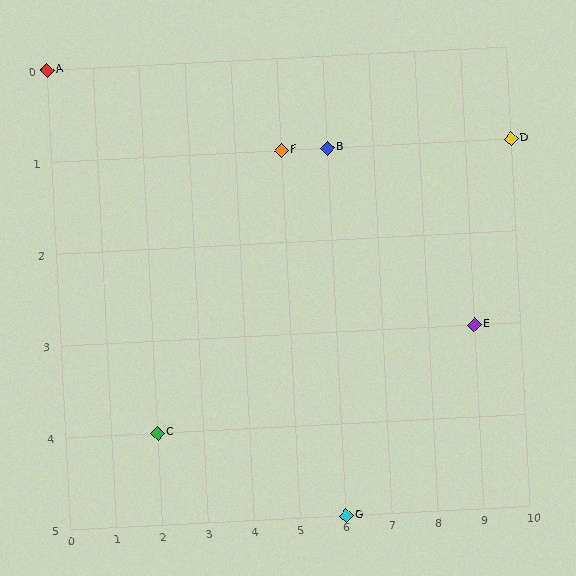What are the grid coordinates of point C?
Point C is at grid coordinates (2, 4).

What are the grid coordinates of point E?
Point E is at grid coordinates (9, 3).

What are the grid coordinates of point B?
Point B is at grid coordinates (6, 1).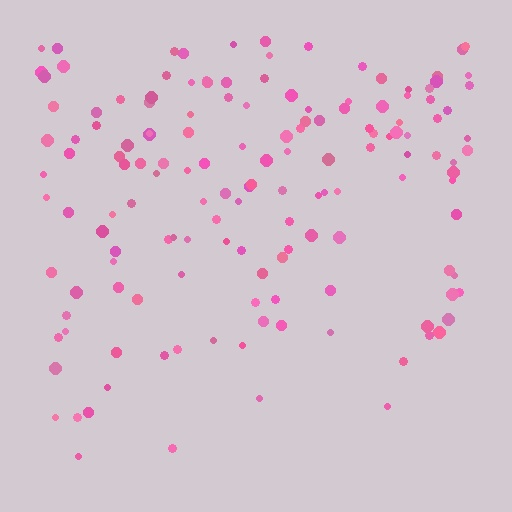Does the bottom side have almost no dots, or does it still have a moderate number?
Still a moderate number, just noticeably fewer than the top.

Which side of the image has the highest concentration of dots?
The top.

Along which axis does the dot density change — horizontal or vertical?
Vertical.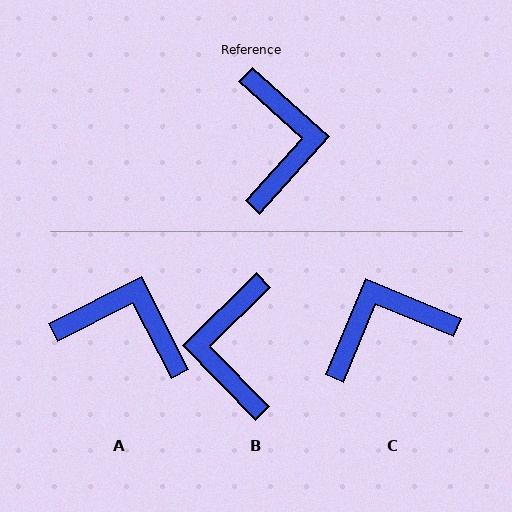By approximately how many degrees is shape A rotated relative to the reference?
Approximately 69 degrees counter-clockwise.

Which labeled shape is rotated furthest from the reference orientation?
B, about 176 degrees away.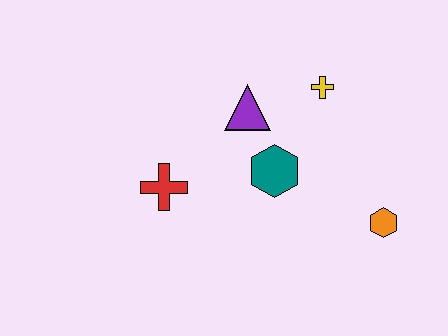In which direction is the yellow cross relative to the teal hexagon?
The yellow cross is above the teal hexagon.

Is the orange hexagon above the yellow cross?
No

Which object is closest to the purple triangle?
The teal hexagon is closest to the purple triangle.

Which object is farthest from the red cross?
The orange hexagon is farthest from the red cross.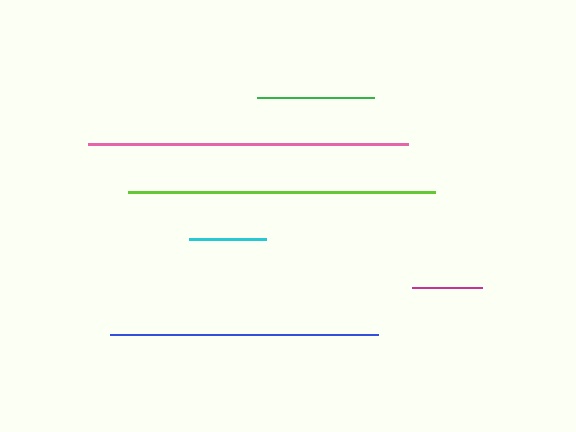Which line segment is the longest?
The pink line is the longest at approximately 320 pixels.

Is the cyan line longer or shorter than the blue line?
The blue line is longer than the cyan line.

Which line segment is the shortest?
The magenta line is the shortest at approximately 69 pixels.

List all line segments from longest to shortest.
From longest to shortest: pink, lime, blue, green, cyan, magenta.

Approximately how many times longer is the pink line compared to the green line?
The pink line is approximately 2.7 times the length of the green line.